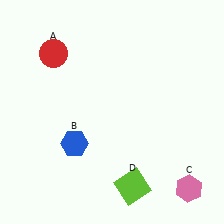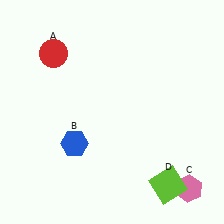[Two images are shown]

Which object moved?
The lime square (D) moved right.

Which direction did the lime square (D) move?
The lime square (D) moved right.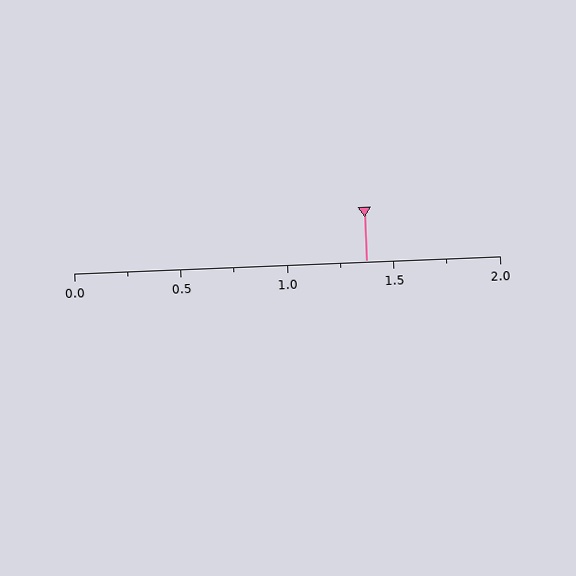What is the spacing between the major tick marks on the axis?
The major ticks are spaced 0.5 apart.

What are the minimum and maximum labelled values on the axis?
The axis runs from 0.0 to 2.0.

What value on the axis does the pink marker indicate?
The marker indicates approximately 1.38.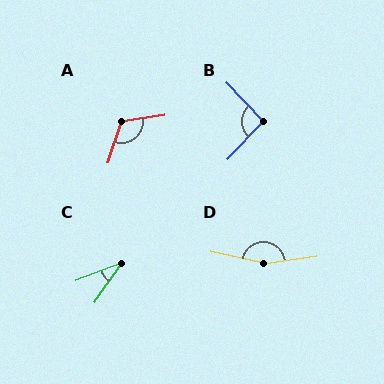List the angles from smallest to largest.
C (35°), B (93°), A (116°), D (160°).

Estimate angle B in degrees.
Approximately 93 degrees.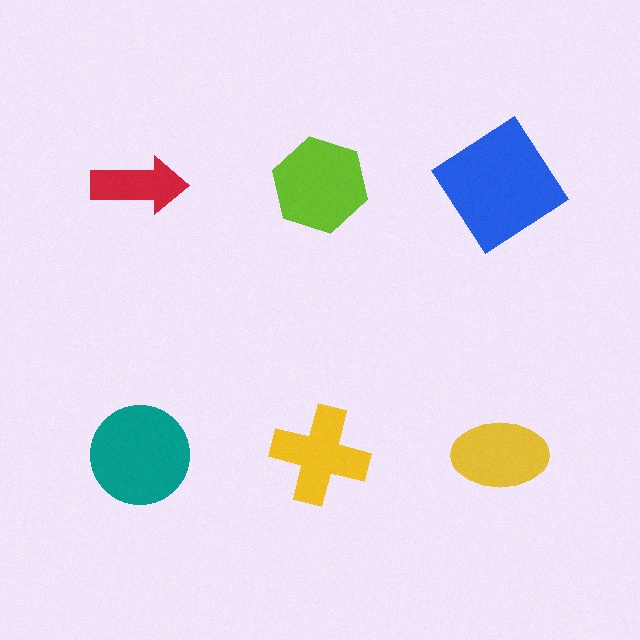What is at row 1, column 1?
A red arrow.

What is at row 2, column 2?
A yellow cross.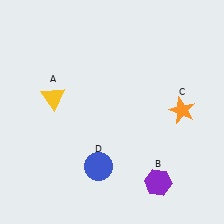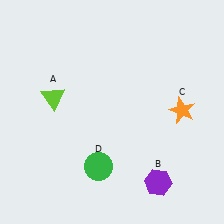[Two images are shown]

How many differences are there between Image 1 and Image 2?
There are 2 differences between the two images.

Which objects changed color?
A changed from yellow to lime. D changed from blue to green.